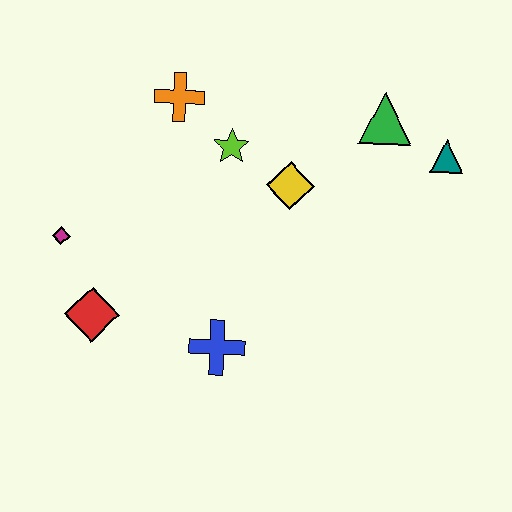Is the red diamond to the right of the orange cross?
No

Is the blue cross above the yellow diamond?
No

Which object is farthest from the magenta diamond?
The teal triangle is farthest from the magenta diamond.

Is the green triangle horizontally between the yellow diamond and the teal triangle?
Yes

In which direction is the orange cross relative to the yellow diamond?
The orange cross is to the left of the yellow diamond.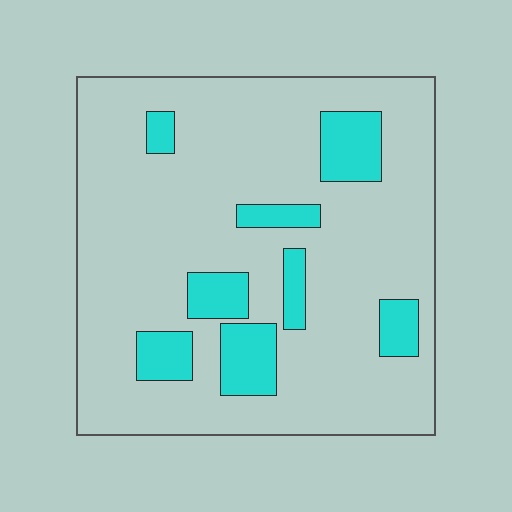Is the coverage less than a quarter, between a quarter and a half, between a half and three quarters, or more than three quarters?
Less than a quarter.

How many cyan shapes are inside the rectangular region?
8.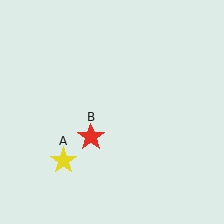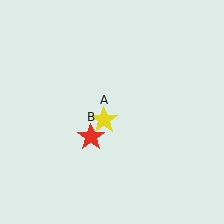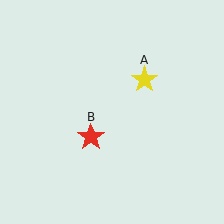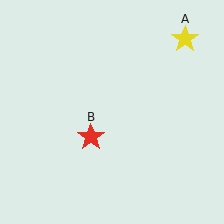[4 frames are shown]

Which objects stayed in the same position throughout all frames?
Red star (object B) remained stationary.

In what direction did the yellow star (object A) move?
The yellow star (object A) moved up and to the right.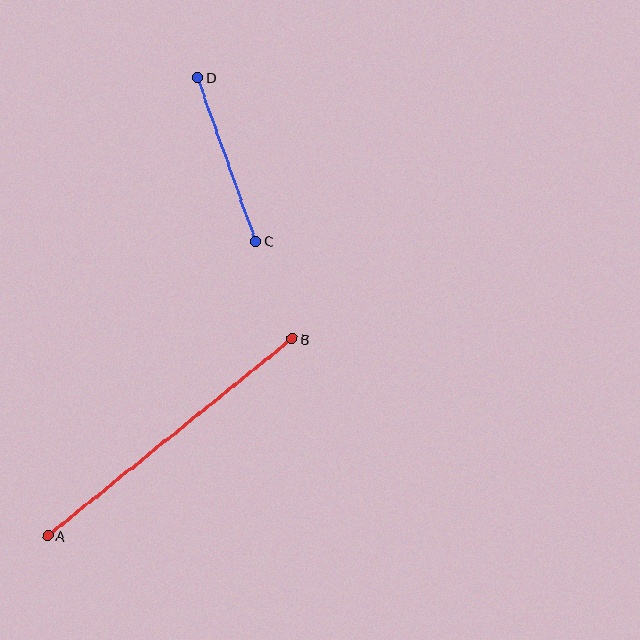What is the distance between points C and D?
The distance is approximately 174 pixels.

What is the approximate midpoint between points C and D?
The midpoint is at approximately (227, 160) pixels.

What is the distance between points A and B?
The distance is approximately 314 pixels.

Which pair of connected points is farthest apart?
Points A and B are farthest apart.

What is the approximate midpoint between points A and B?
The midpoint is at approximately (170, 437) pixels.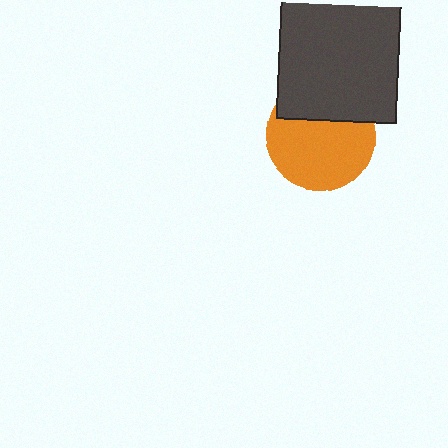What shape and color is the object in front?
The object in front is a dark gray rectangle.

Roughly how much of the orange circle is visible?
Most of it is visible (roughly 67%).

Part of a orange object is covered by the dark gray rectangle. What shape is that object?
It is a circle.